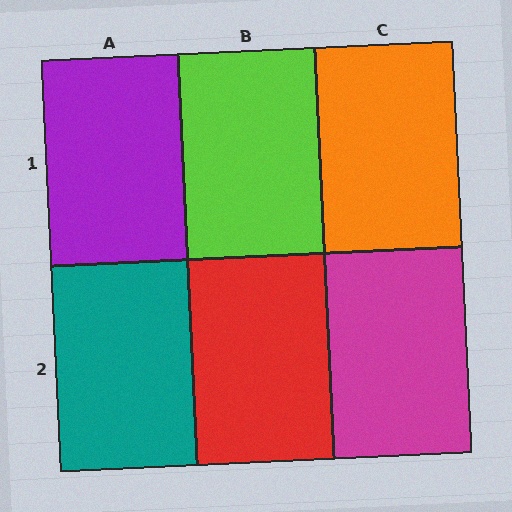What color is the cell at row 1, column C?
Orange.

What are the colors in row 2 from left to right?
Teal, red, magenta.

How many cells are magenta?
1 cell is magenta.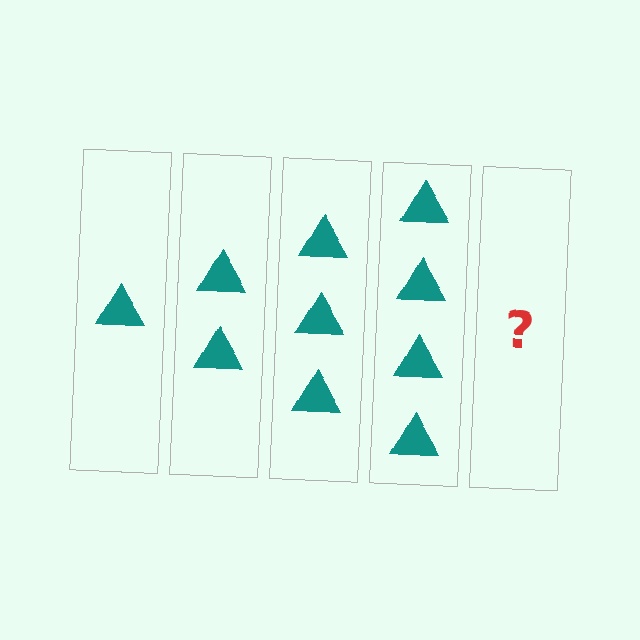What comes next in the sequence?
The next element should be 5 triangles.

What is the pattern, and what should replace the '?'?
The pattern is that each step adds one more triangle. The '?' should be 5 triangles.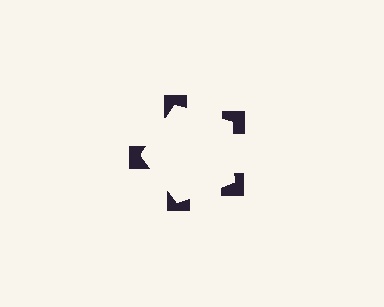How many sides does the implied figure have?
5 sides.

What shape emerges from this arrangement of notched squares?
An illusory pentagon — its edges are inferred from the aligned wedge cuts in the notched squares, not physically drawn.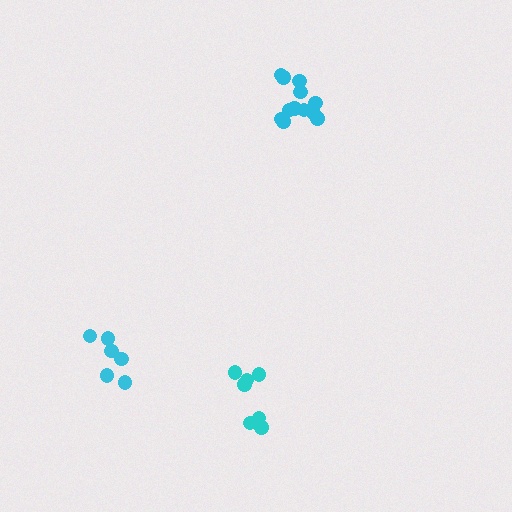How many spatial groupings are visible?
There are 3 spatial groupings.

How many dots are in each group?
Group 1: 6 dots, Group 2: 7 dots, Group 3: 12 dots (25 total).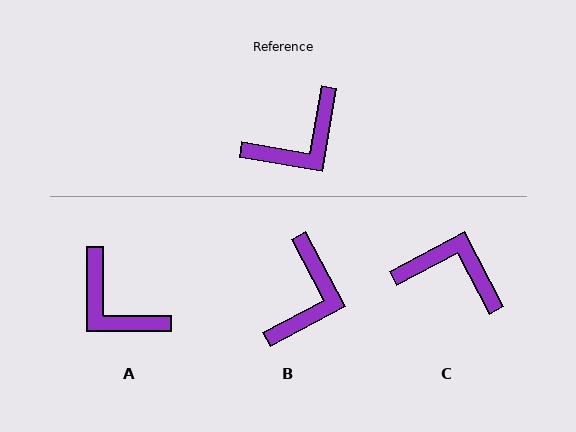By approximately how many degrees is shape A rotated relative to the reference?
Approximately 80 degrees clockwise.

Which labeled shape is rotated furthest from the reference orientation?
C, about 128 degrees away.